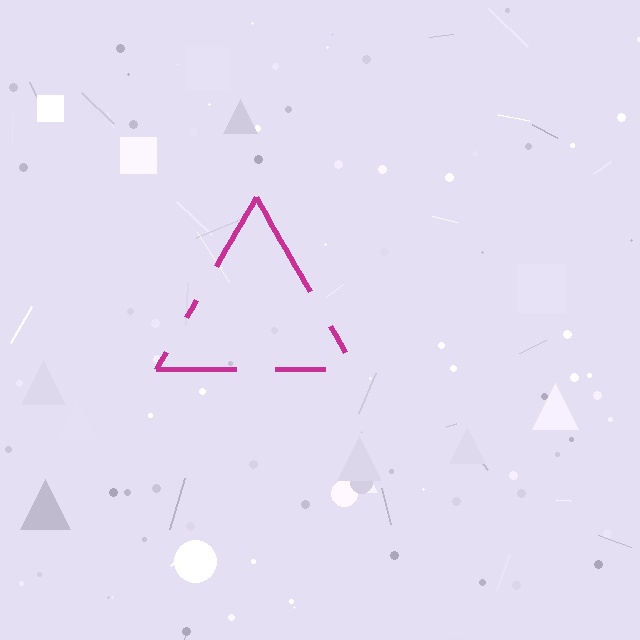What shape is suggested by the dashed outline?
The dashed outline suggests a triangle.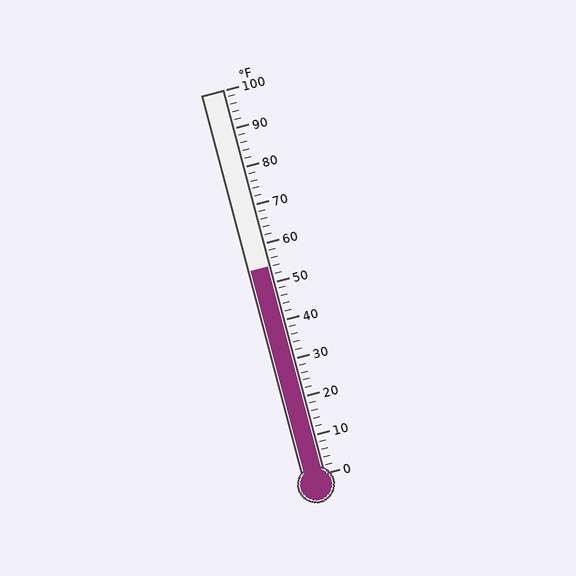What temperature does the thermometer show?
The thermometer shows approximately 54°F.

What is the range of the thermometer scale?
The thermometer scale ranges from 0°F to 100°F.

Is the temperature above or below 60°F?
The temperature is below 60°F.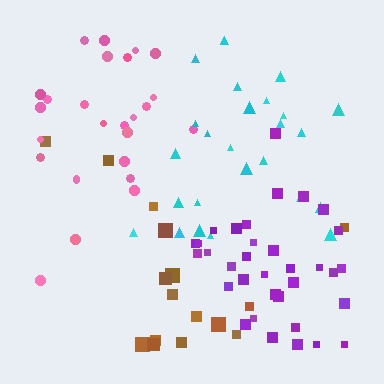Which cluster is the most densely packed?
Purple.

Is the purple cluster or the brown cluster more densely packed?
Purple.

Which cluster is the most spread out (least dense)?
Brown.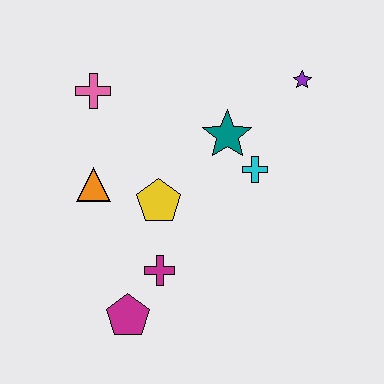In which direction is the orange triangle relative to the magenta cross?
The orange triangle is above the magenta cross.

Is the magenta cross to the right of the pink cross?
Yes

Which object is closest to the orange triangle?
The yellow pentagon is closest to the orange triangle.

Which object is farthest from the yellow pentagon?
The purple star is farthest from the yellow pentagon.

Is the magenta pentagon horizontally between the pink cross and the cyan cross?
Yes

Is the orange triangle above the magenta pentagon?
Yes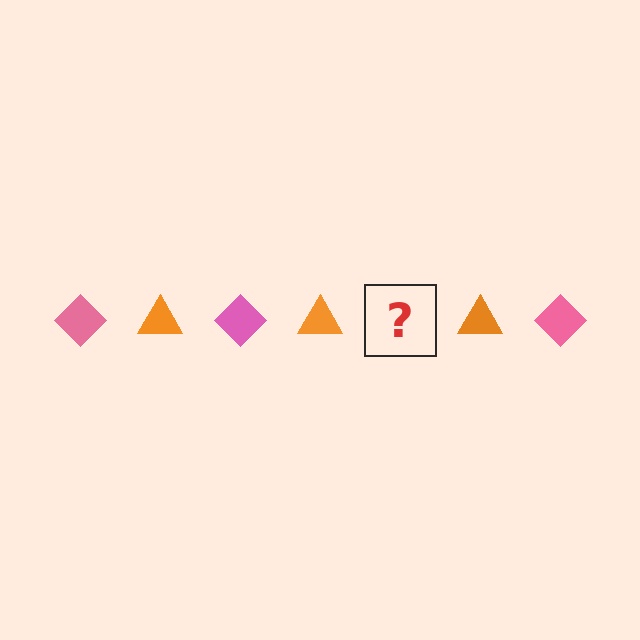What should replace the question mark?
The question mark should be replaced with a pink diamond.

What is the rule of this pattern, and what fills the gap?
The rule is that the pattern alternates between pink diamond and orange triangle. The gap should be filled with a pink diamond.